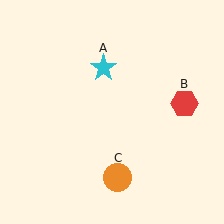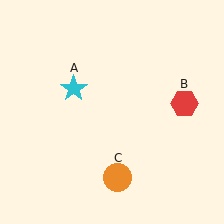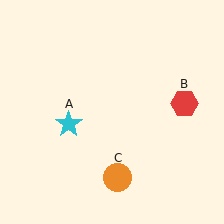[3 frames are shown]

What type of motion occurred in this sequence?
The cyan star (object A) rotated counterclockwise around the center of the scene.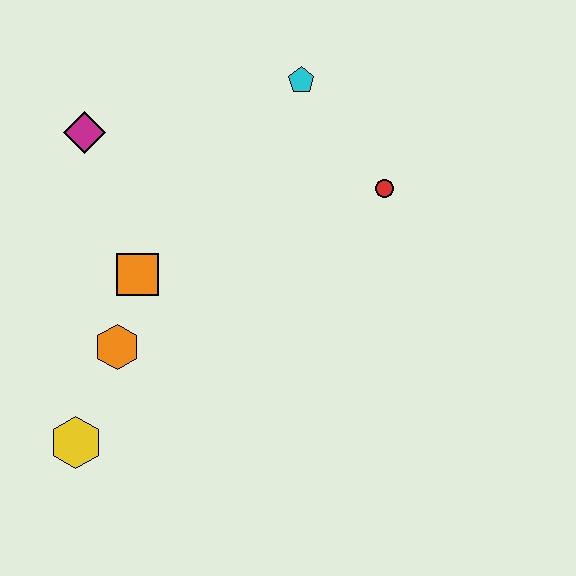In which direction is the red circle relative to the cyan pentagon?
The red circle is below the cyan pentagon.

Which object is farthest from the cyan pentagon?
The yellow hexagon is farthest from the cyan pentagon.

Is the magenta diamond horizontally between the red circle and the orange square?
No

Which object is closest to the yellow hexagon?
The orange hexagon is closest to the yellow hexagon.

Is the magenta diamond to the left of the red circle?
Yes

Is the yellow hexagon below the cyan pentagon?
Yes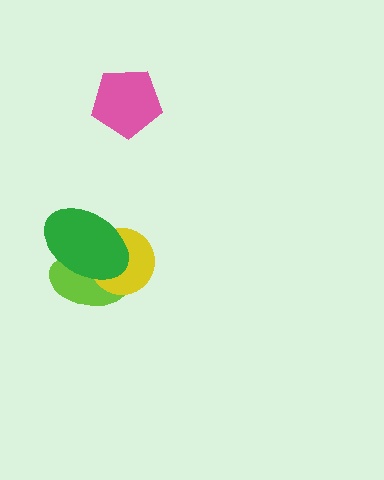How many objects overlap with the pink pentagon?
0 objects overlap with the pink pentagon.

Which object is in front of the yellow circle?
The green ellipse is in front of the yellow circle.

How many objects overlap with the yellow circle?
2 objects overlap with the yellow circle.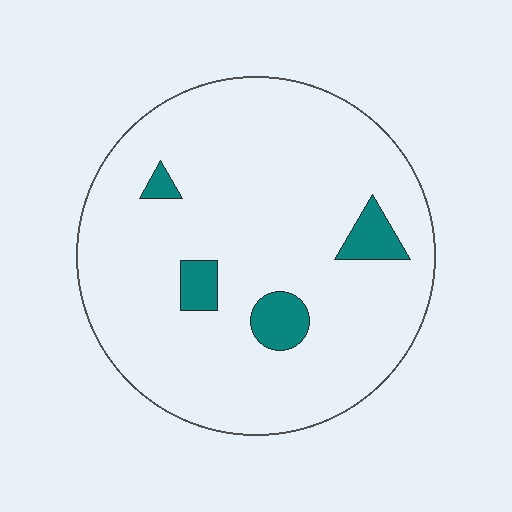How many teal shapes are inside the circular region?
4.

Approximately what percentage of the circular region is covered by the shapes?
Approximately 10%.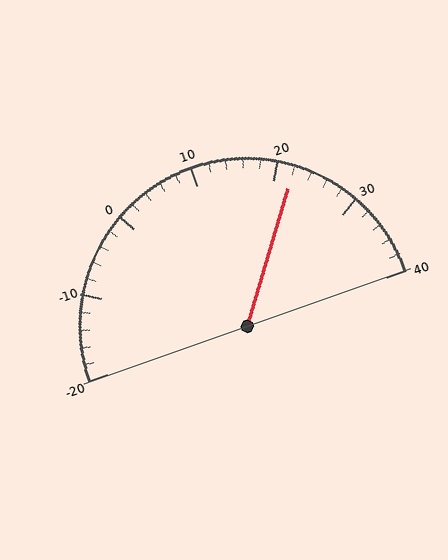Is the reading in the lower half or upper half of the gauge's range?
The reading is in the upper half of the range (-20 to 40).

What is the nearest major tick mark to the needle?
The nearest major tick mark is 20.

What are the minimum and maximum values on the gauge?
The gauge ranges from -20 to 40.